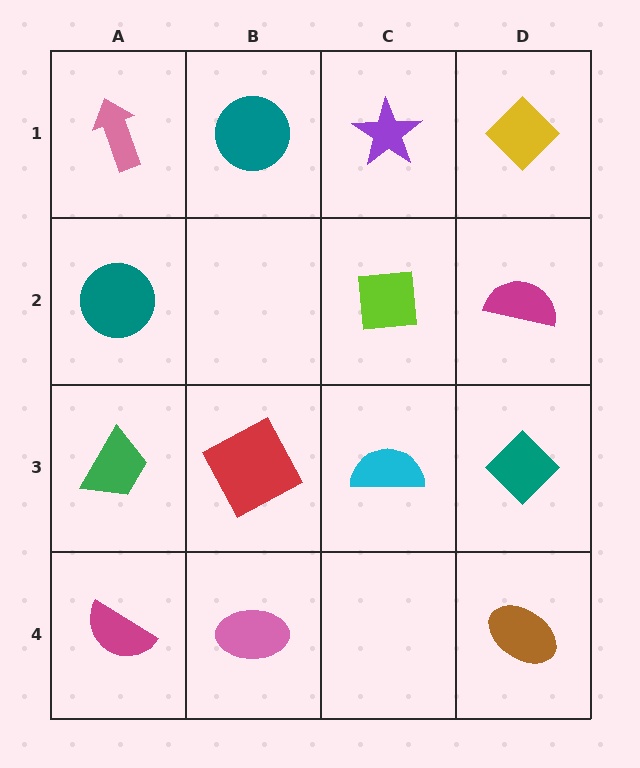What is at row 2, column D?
A magenta semicircle.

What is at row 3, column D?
A teal diamond.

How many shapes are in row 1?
4 shapes.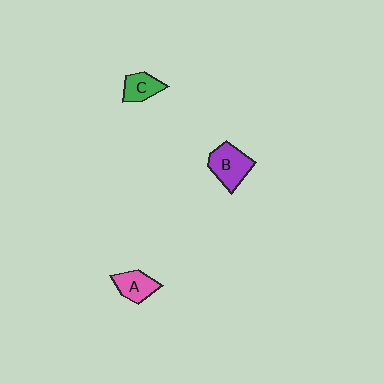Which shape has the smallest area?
Shape C (green).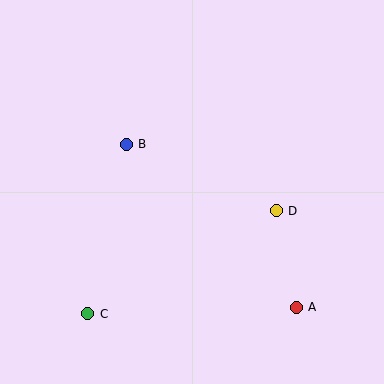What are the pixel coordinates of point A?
Point A is at (296, 307).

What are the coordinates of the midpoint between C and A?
The midpoint between C and A is at (192, 311).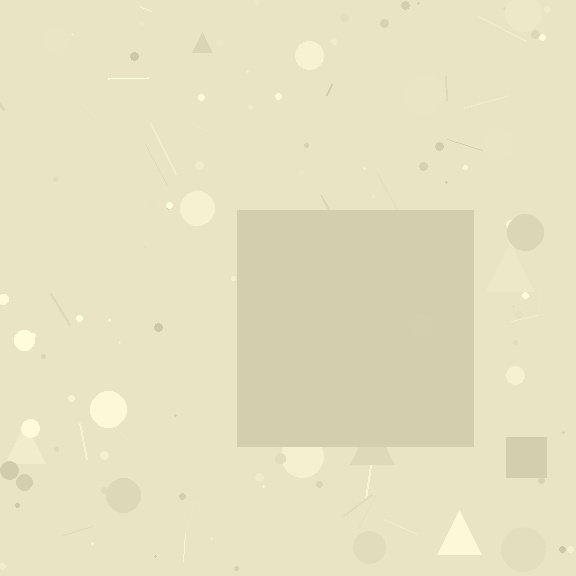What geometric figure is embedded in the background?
A square is embedded in the background.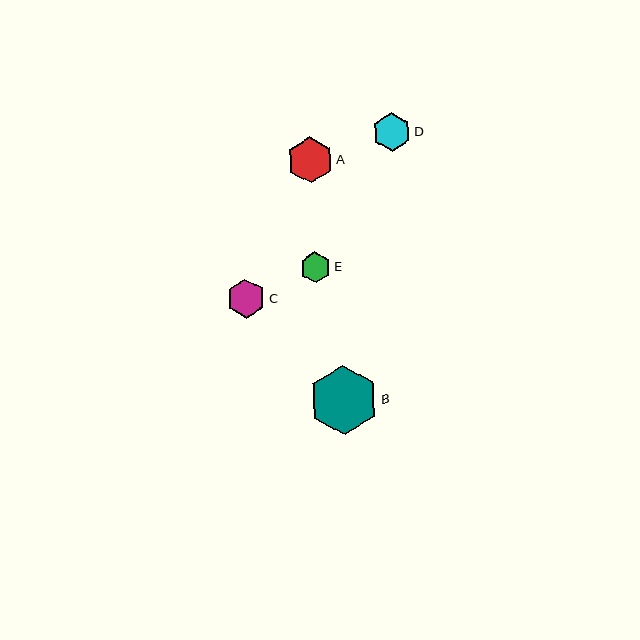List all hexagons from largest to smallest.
From largest to smallest: B, A, C, D, E.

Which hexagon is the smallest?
Hexagon E is the smallest with a size of approximately 31 pixels.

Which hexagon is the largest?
Hexagon B is the largest with a size of approximately 69 pixels.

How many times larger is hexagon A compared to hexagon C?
Hexagon A is approximately 1.2 times the size of hexagon C.